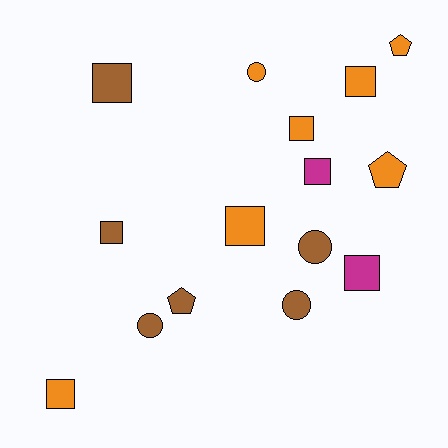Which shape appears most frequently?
Square, with 8 objects.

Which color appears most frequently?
Orange, with 7 objects.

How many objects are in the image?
There are 15 objects.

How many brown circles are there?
There are 3 brown circles.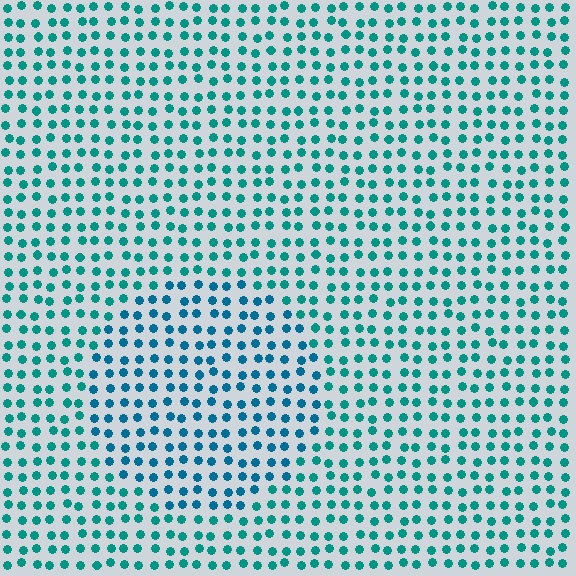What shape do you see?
I see a circle.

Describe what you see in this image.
The image is filled with small teal elements in a uniform arrangement. A circle-shaped region is visible where the elements are tinted to a slightly different hue, forming a subtle color boundary.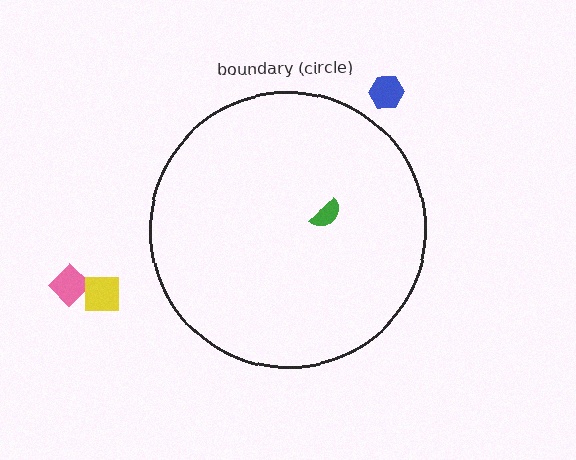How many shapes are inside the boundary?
1 inside, 3 outside.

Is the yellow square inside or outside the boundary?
Outside.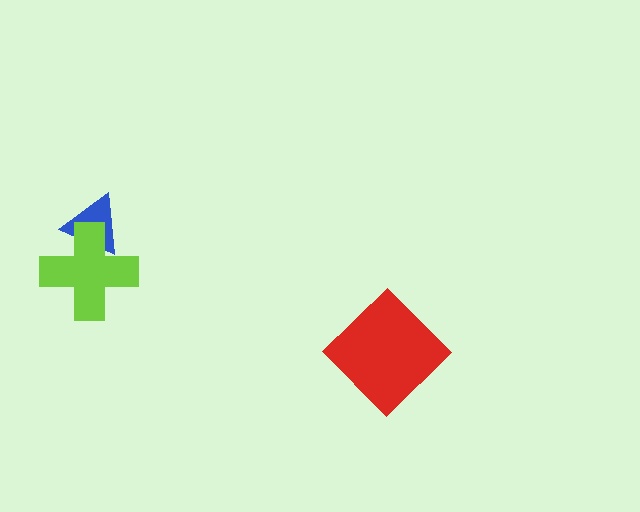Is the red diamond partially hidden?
No, no other shape covers it.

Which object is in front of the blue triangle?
The lime cross is in front of the blue triangle.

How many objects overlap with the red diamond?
0 objects overlap with the red diamond.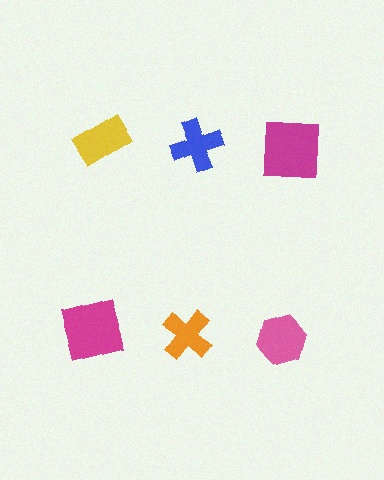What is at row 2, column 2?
An orange cross.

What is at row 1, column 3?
A magenta square.